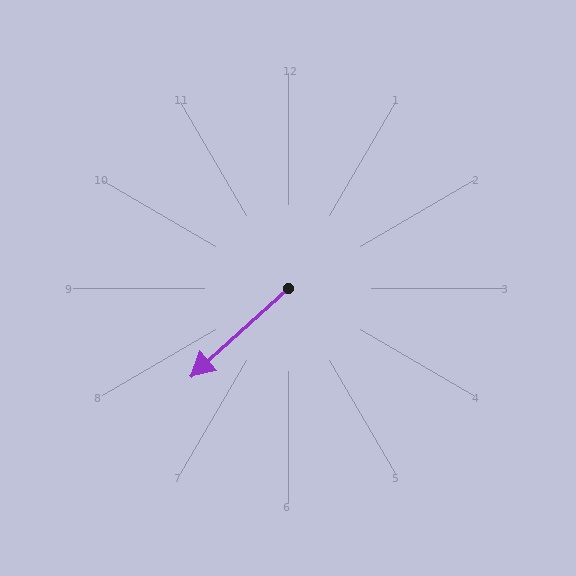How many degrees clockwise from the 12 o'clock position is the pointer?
Approximately 228 degrees.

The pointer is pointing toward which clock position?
Roughly 8 o'clock.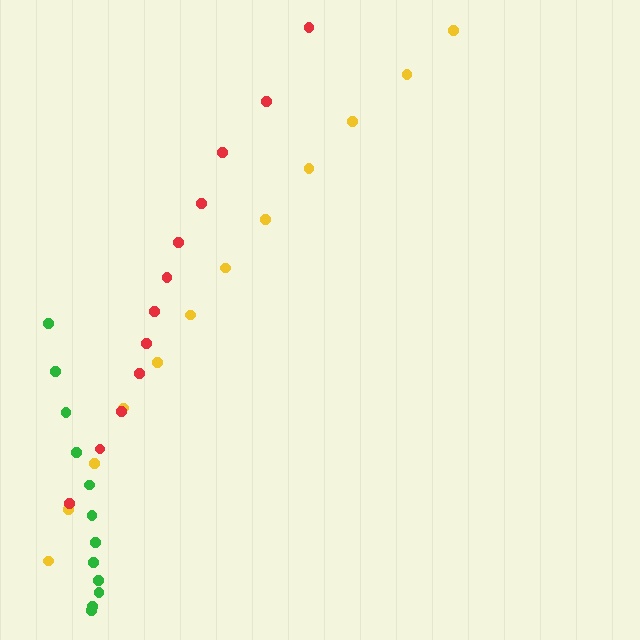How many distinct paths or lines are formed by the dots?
There are 3 distinct paths.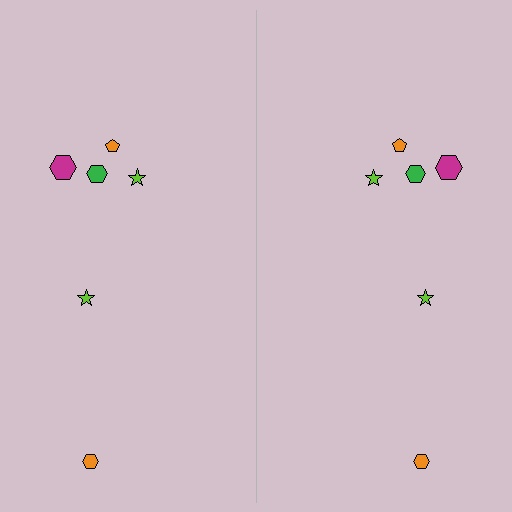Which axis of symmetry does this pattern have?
The pattern has a vertical axis of symmetry running through the center of the image.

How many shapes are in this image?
There are 12 shapes in this image.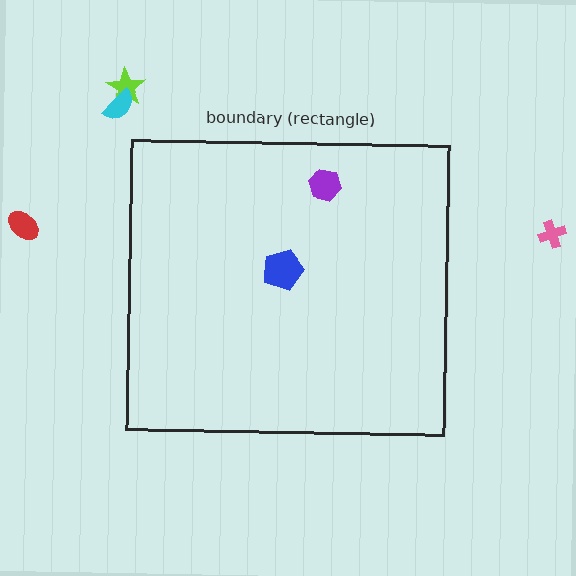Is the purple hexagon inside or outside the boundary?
Inside.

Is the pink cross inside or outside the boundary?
Outside.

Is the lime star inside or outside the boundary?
Outside.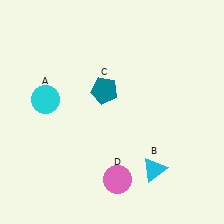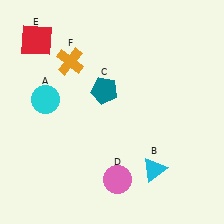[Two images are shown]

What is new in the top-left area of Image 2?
A red square (E) was added in the top-left area of Image 2.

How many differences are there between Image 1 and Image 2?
There are 2 differences between the two images.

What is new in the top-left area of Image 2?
An orange cross (F) was added in the top-left area of Image 2.